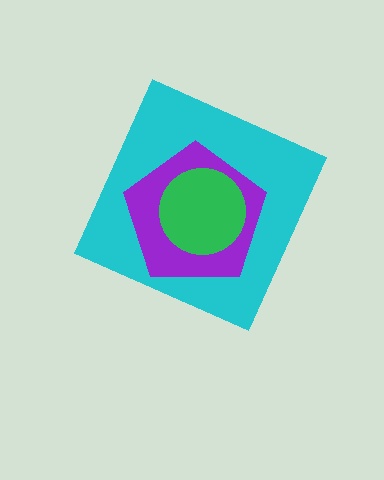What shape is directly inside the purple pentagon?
The green circle.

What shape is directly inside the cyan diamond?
The purple pentagon.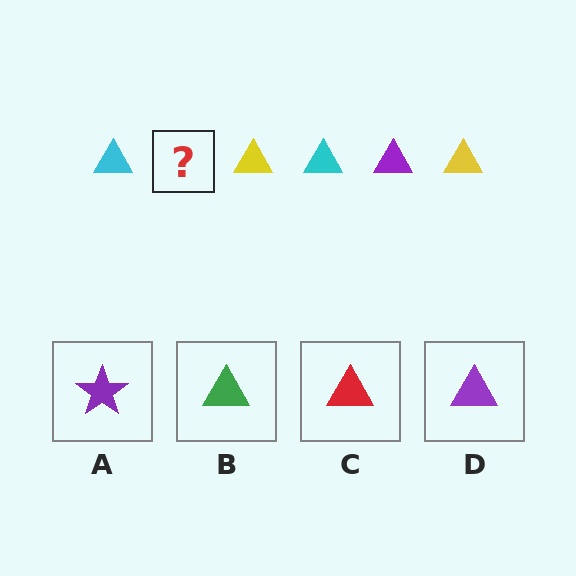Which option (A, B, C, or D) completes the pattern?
D.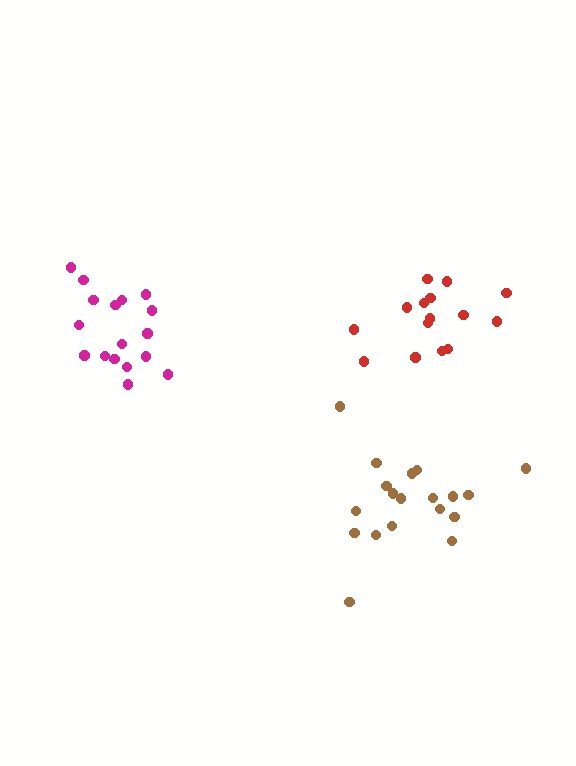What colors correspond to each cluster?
The clusters are colored: red, brown, magenta.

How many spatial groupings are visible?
There are 3 spatial groupings.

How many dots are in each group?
Group 1: 16 dots, Group 2: 19 dots, Group 3: 17 dots (52 total).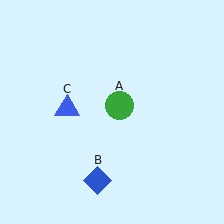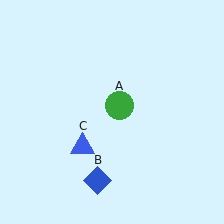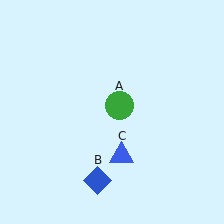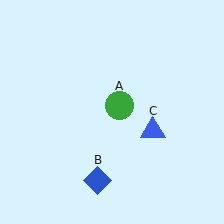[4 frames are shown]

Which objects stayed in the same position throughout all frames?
Green circle (object A) and blue diamond (object B) remained stationary.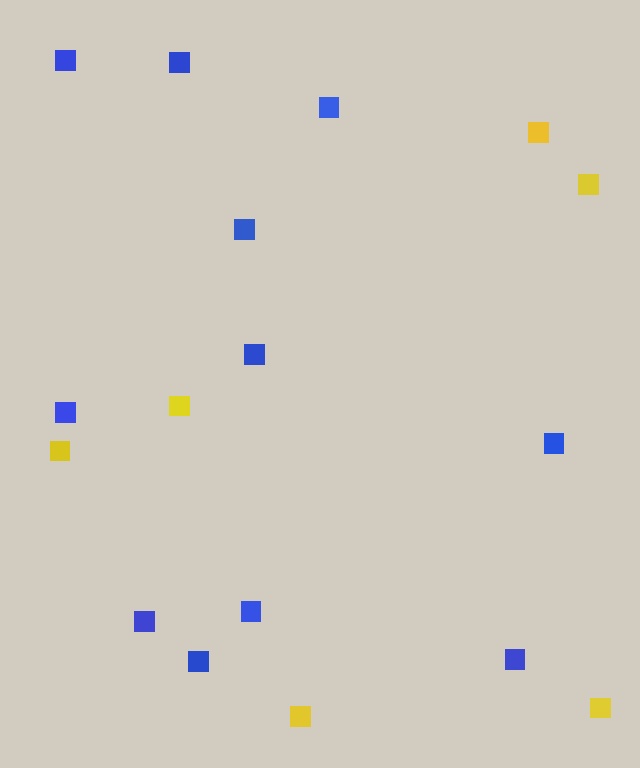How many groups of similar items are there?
There are 2 groups: one group of yellow squares (6) and one group of blue squares (11).